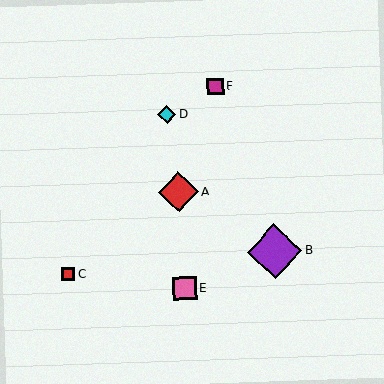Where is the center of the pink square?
The center of the pink square is at (185, 288).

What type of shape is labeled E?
Shape E is a pink square.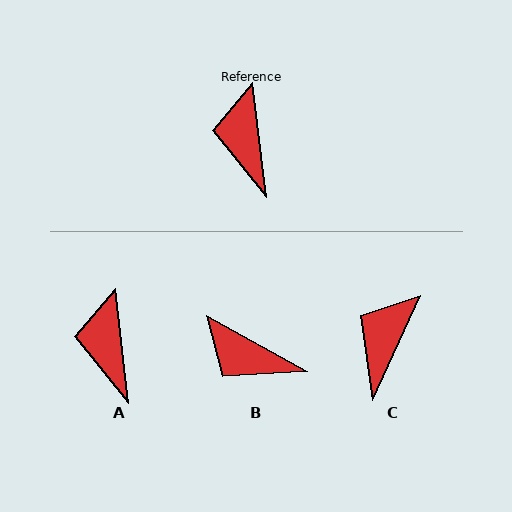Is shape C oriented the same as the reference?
No, it is off by about 31 degrees.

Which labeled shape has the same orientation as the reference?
A.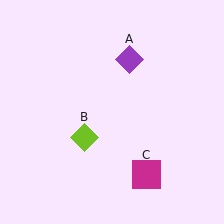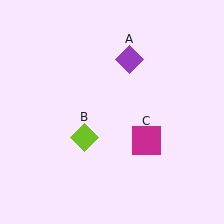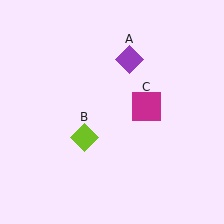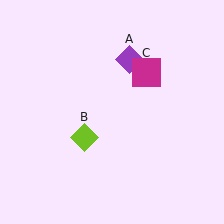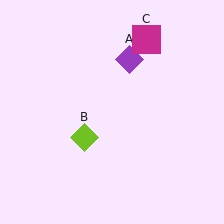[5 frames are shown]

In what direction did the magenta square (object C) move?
The magenta square (object C) moved up.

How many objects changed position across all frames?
1 object changed position: magenta square (object C).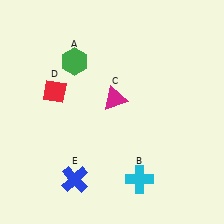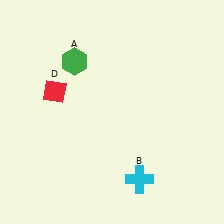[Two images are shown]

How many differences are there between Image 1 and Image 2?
There are 2 differences between the two images.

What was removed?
The blue cross (E), the magenta triangle (C) were removed in Image 2.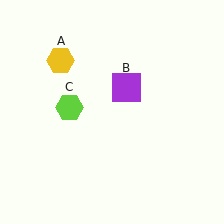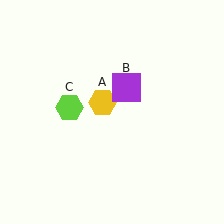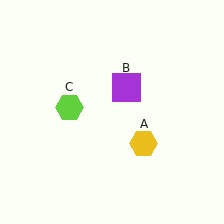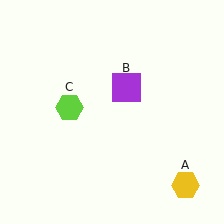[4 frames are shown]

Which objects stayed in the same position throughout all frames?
Purple square (object B) and lime hexagon (object C) remained stationary.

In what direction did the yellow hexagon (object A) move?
The yellow hexagon (object A) moved down and to the right.